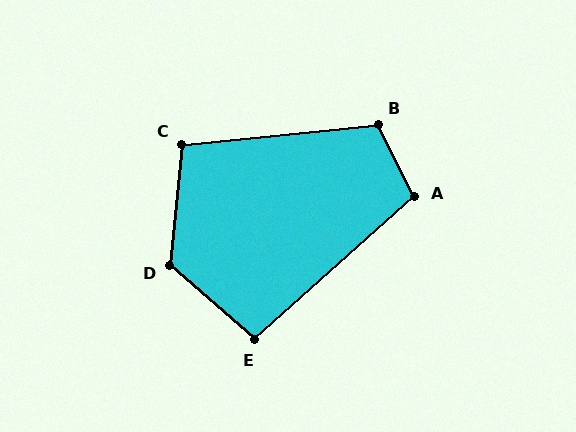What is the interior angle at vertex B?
Approximately 111 degrees (obtuse).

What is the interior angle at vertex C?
Approximately 101 degrees (obtuse).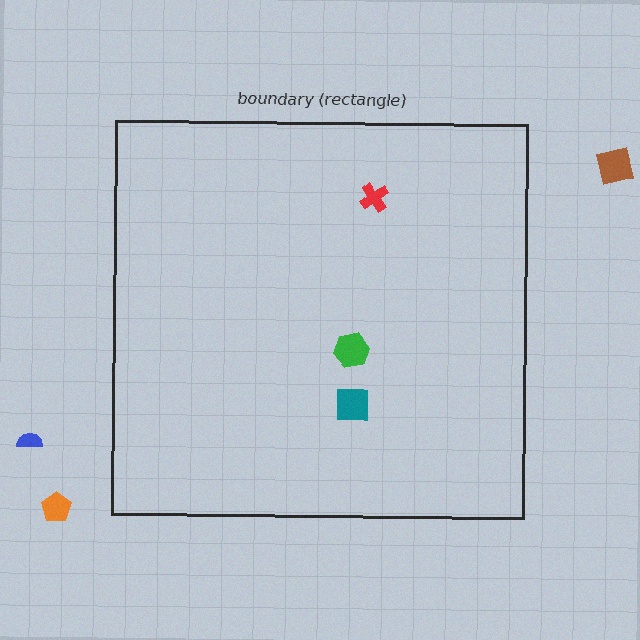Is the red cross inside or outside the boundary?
Inside.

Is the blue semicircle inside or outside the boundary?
Outside.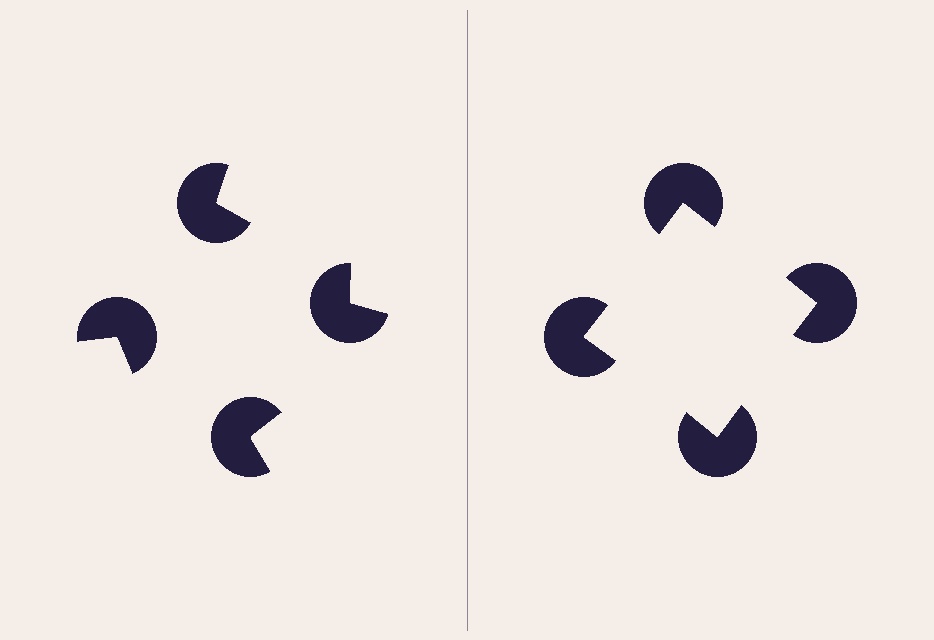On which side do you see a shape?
An illusory square appears on the right side. On the left side the wedge cuts are rotated, so no coherent shape forms.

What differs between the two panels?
The pac-man discs are positioned identically on both sides; only the wedge orientations differ. On the right they align to a square; on the left they are misaligned.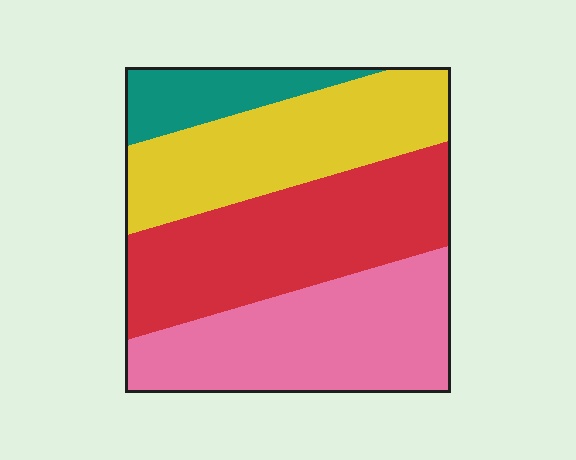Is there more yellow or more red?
Red.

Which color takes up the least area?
Teal, at roughly 10%.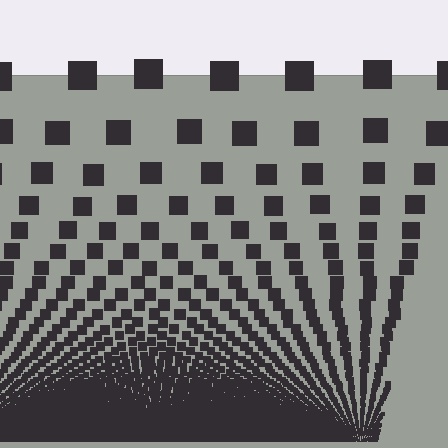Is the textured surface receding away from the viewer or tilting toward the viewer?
The surface appears to tilt toward the viewer. Texture elements get larger and sparser toward the top.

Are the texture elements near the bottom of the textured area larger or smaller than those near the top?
Smaller. The gradient is inverted — elements near the bottom are smaller and denser.